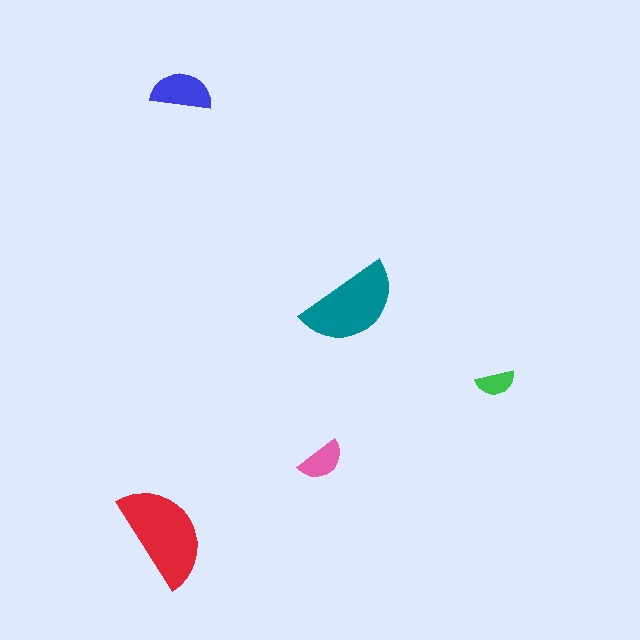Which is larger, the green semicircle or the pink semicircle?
The pink one.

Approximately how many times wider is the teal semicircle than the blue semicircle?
About 1.5 times wider.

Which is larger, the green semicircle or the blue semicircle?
The blue one.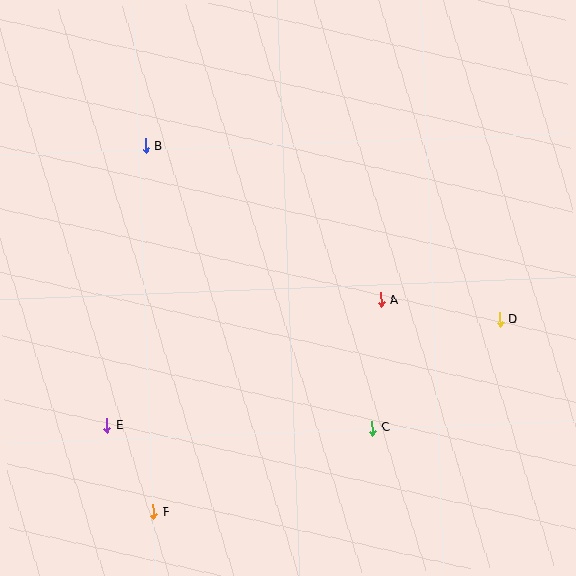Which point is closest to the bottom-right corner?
Point C is closest to the bottom-right corner.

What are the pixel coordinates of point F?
Point F is at (153, 512).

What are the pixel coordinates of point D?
Point D is at (500, 320).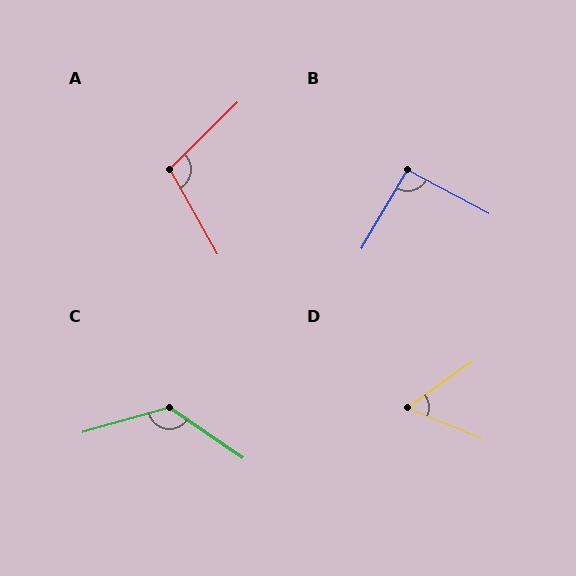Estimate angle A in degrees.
Approximately 105 degrees.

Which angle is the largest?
C, at approximately 130 degrees.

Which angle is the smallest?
D, at approximately 58 degrees.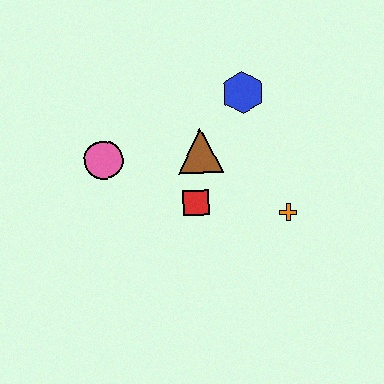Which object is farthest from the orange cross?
The pink circle is farthest from the orange cross.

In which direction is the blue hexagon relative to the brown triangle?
The blue hexagon is above the brown triangle.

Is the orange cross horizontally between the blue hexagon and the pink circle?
No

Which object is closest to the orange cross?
The red square is closest to the orange cross.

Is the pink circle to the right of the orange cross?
No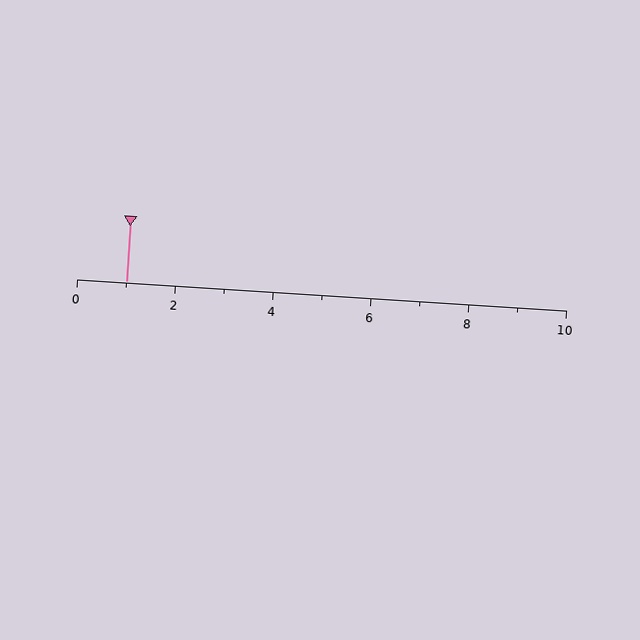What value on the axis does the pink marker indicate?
The marker indicates approximately 1.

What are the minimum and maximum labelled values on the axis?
The axis runs from 0 to 10.